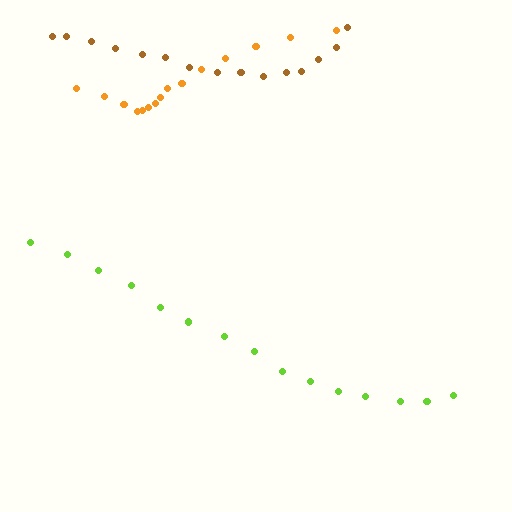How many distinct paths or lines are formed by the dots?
There are 3 distinct paths.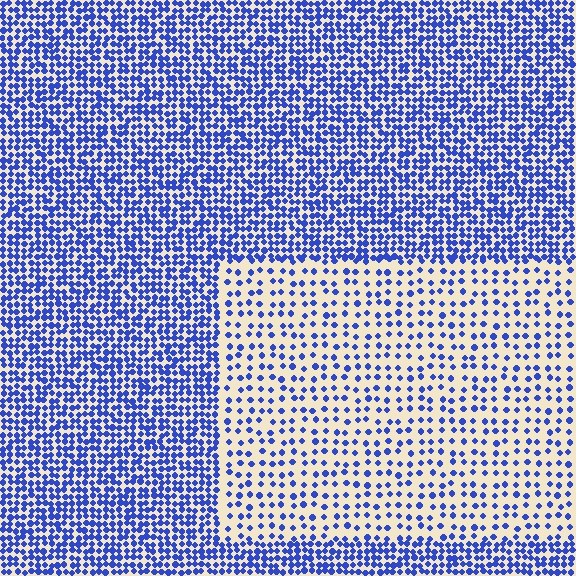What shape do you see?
I see a rectangle.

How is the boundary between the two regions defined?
The boundary is defined by a change in element density (approximately 2.4x ratio). All elements are the same color, size, and shape.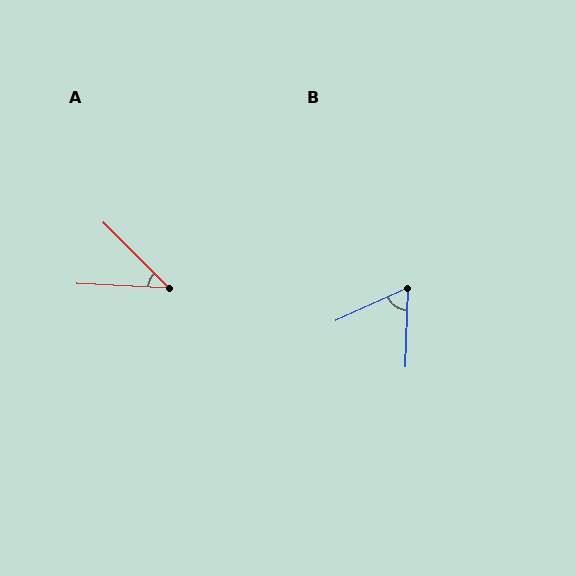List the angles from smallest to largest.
A (42°), B (63°).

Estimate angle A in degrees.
Approximately 42 degrees.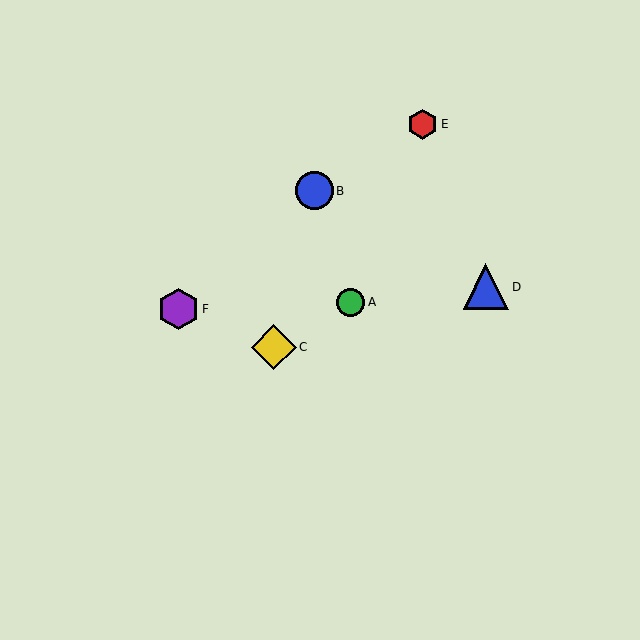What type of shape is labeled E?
Shape E is a red hexagon.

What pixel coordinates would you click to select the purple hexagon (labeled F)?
Click at (179, 309) to select the purple hexagon F.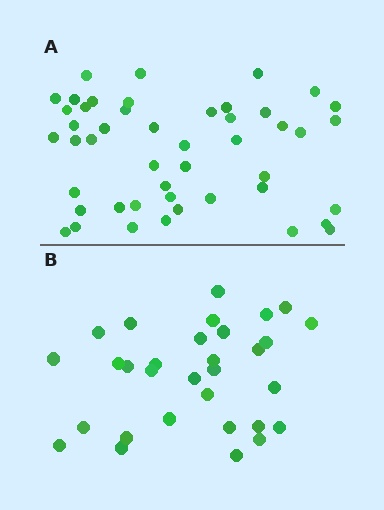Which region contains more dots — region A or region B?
Region A (the top region) has more dots.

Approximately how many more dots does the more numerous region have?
Region A has approximately 15 more dots than region B.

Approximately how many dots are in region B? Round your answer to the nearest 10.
About 30 dots. (The exact count is 31, which rounds to 30.)